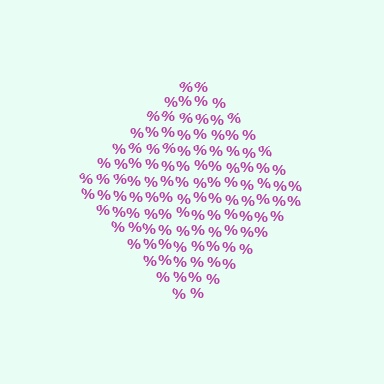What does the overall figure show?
The overall figure shows a diamond.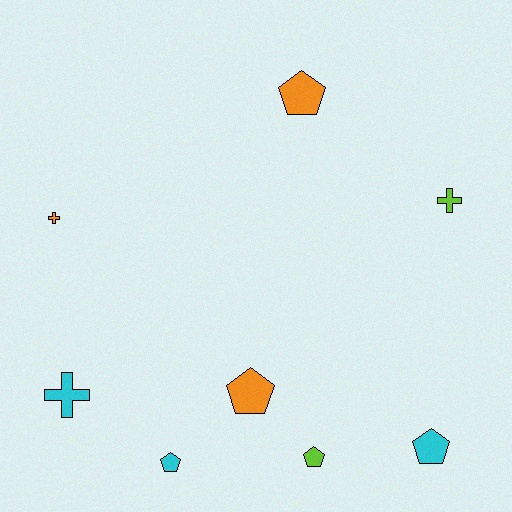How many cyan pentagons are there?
There are 2 cyan pentagons.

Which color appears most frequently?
Cyan, with 3 objects.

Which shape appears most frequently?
Pentagon, with 5 objects.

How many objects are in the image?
There are 8 objects.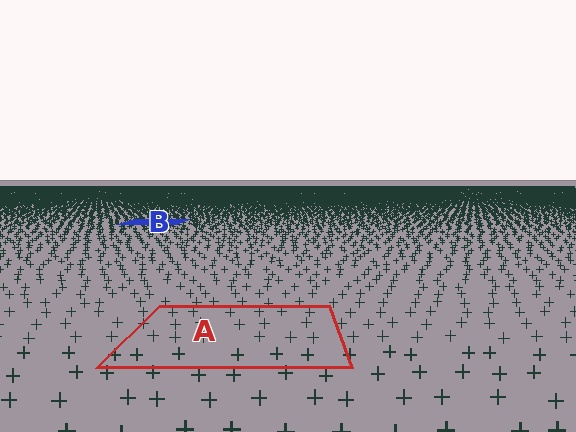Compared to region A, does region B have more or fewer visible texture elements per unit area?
Region B has more texture elements per unit area — they are packed more densely because it is farther away.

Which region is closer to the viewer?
Region A is closer. The texture elements there are larger and more spread out.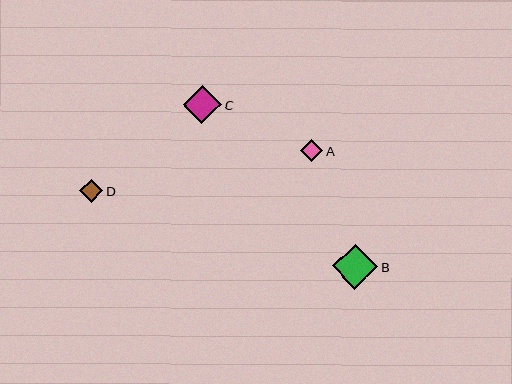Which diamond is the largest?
Diamond B is the largest with a size of approximately 45 pixels.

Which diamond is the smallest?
Diamond A is the smallest with a size of approximately 22 pixels.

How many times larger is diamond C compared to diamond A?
Diamond C is approximately 1.7 times the size of diamond A.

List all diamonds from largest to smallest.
From largest to smallest: B, C, D, A.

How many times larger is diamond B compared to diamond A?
Diamond B is approximately 2.0 times the size of diamond A.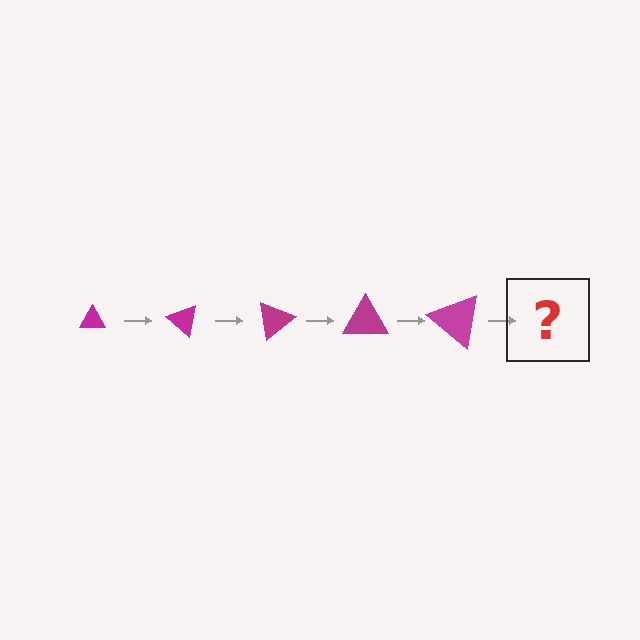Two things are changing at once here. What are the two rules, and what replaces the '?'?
The two rules are that the triangle grows larger each step and it rotates 40 degrees each step. The '?' should be a triangle, larger than the previous one and rotated 200 degrees from the start.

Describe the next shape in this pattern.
It should be a triangle, larger than the previous one and rotated 200 degrees from the start.